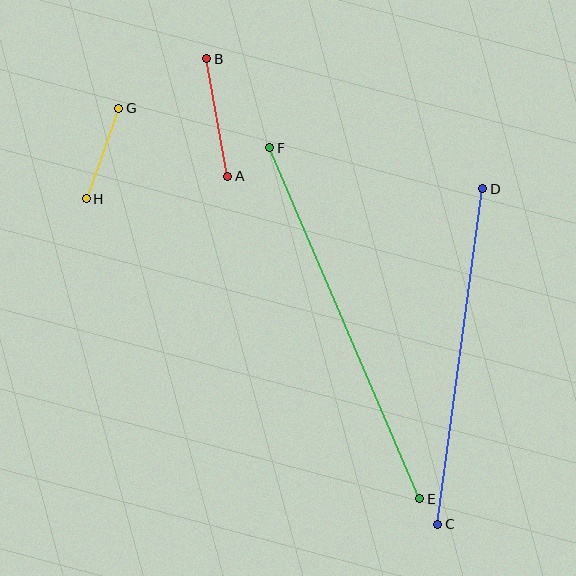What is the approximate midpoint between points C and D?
The midpoint is at approximately (460, 356) pixels.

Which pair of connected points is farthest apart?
Points E and F are farthest apart.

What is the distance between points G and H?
The distance is approximately 96 pixels.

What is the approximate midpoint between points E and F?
The midpoint is at approximately (345, 323) pixels.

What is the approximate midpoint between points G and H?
The midpoint is at approximately (102, 154) pixels.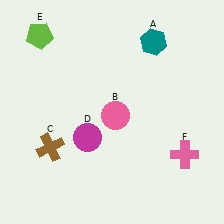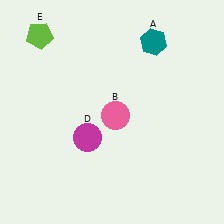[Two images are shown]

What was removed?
The brown cross (C), the pink cross (F) were removed in Image 2.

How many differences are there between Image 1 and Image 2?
There are 2 differences between the two images.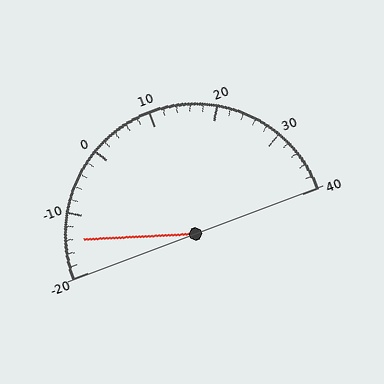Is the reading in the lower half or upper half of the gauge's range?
The reading is in the lower half of the range (-20 to 40).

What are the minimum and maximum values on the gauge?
The gauge ranges from -20 to 40.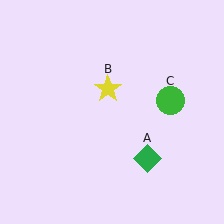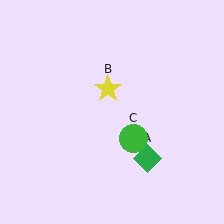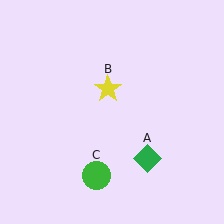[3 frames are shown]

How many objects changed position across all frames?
1 object changed position: green circle (object C).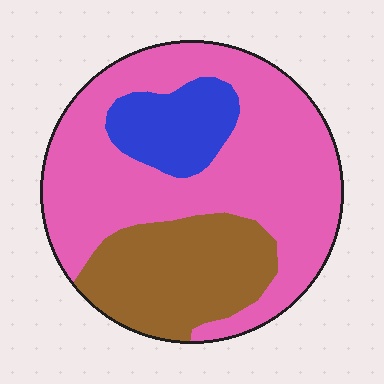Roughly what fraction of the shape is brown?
Brown covers around 25% of the shape.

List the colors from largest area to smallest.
From largest to smallest: pink, brown, blue.